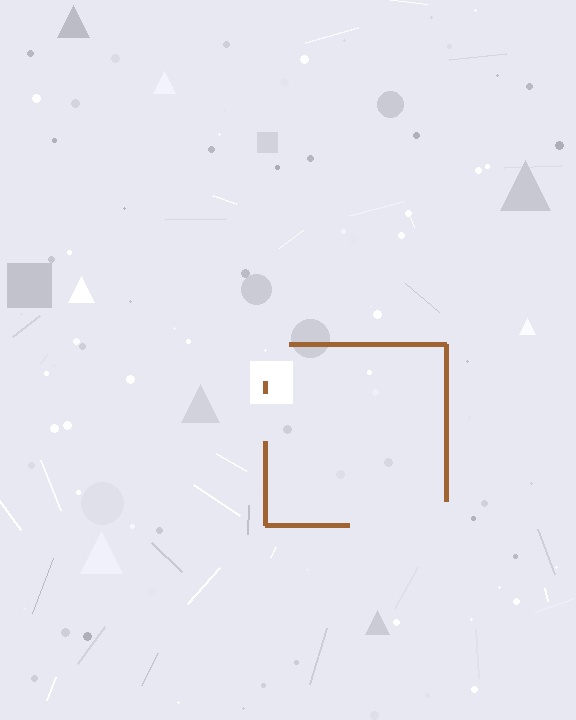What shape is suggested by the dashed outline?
The dashed outline suggests a square.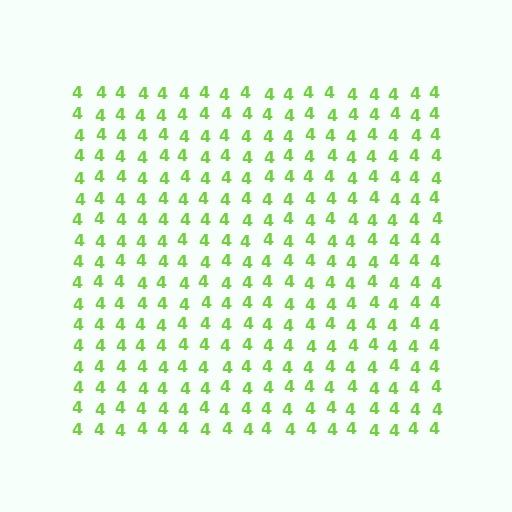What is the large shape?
The large shape is a square.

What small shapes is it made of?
It is made of small digit 4's.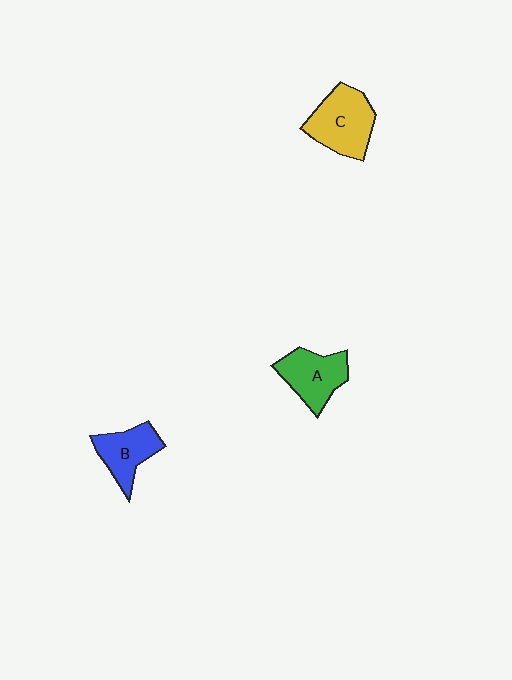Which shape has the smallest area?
Shape B (blue).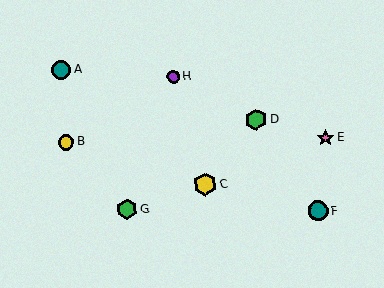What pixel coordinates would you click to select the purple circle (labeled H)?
Click at (173, 76) to select the purple circle H.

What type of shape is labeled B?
Shape B is a yellow circle.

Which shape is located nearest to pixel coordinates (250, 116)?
The green hexagon (labeled D) at (256, 120) is nearest to that location.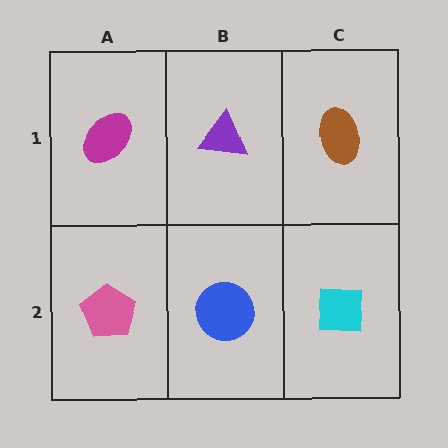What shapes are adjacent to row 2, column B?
A purple triangle (row 1, column B), a pink pentagon (row 2, column A), a cyan square (row 2, column C).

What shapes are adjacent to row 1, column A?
A pink pentagon (row 2, column A), a purple triangle (row 1, column B).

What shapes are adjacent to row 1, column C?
A cyan square (row 2, column C), a purple triangle (row 1, column B).